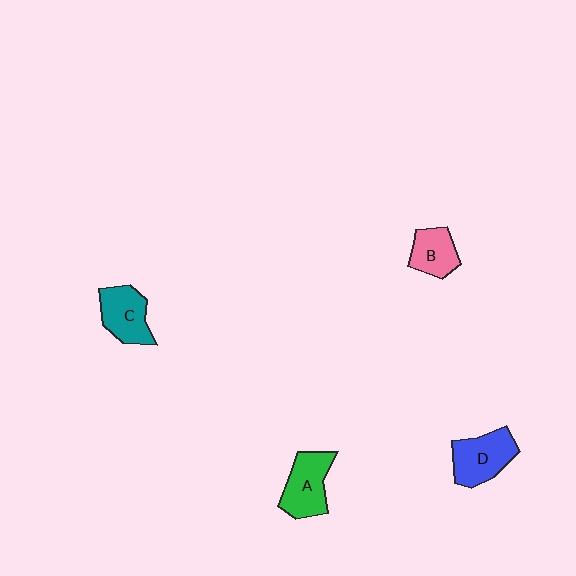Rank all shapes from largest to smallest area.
From largest to smallest: D (blue), A (green), C (teal), B (pink).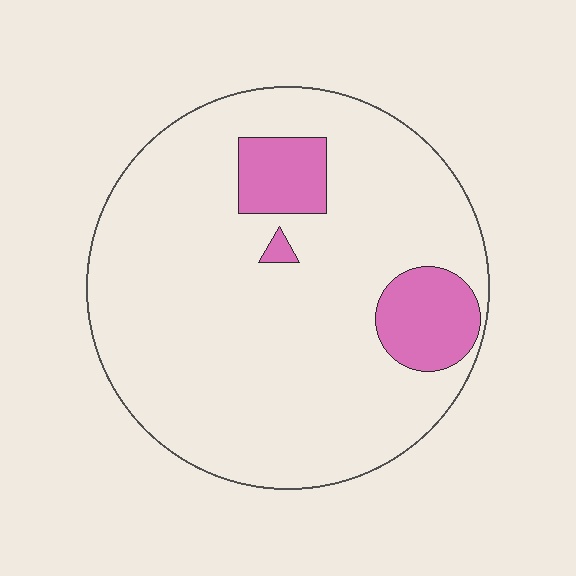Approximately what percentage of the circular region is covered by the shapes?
Approximately 15%.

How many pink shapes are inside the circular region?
3.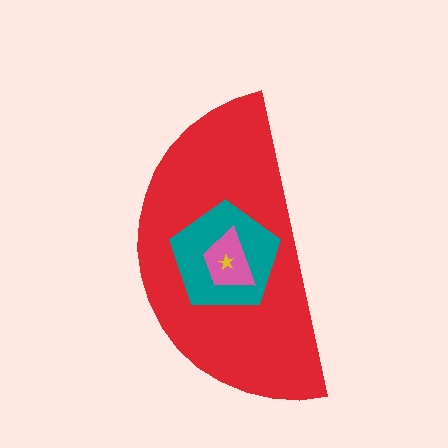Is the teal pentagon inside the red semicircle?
Yes.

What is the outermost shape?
The red semicircle.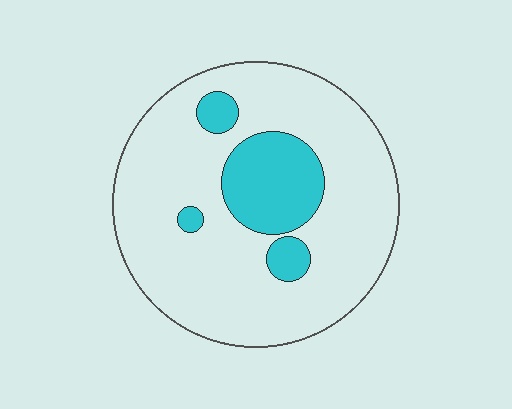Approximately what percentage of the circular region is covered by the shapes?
Approximately 20%.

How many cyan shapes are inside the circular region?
4.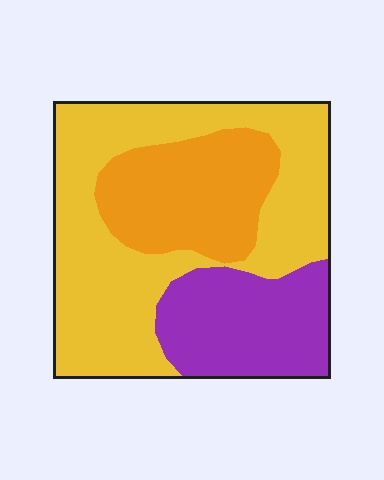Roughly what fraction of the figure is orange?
Orange covers roughly 25% of the figure.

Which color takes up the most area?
Yellow, at roughly 50%.